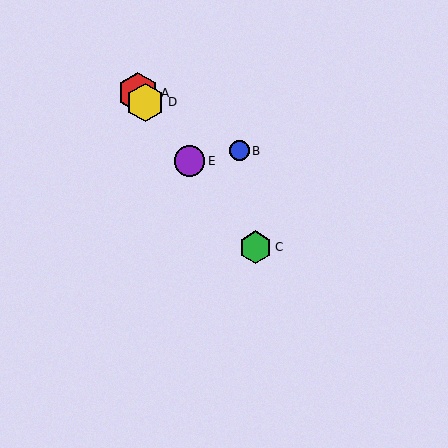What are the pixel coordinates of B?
Object B is at (239, 151).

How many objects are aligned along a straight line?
4 objects (A, C, D, E) are aligned along a straight line.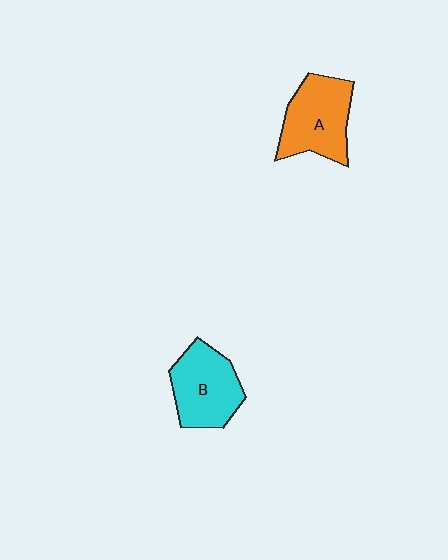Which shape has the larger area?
Shape A (orange).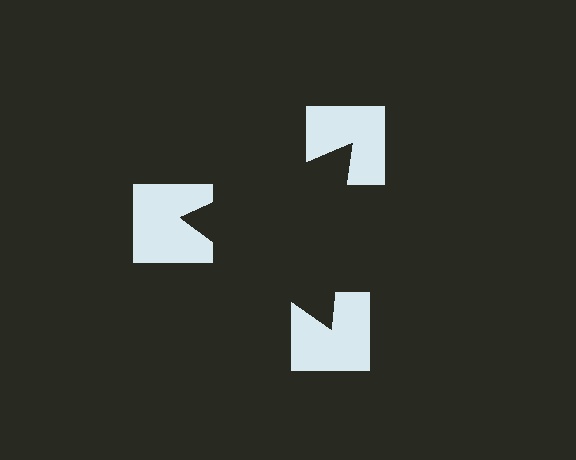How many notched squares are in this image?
There are 3 — one at each vertex of the illusory triangle.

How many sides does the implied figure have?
3 sides.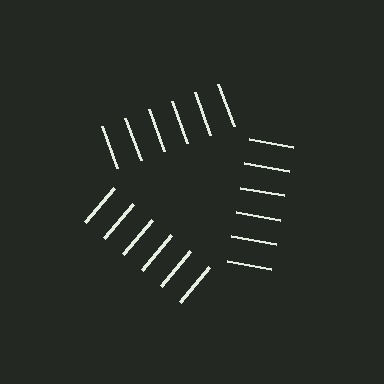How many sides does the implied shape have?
3 sides — the line-ends trace a triangle.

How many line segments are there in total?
18 — 6 along each of the 3 edges.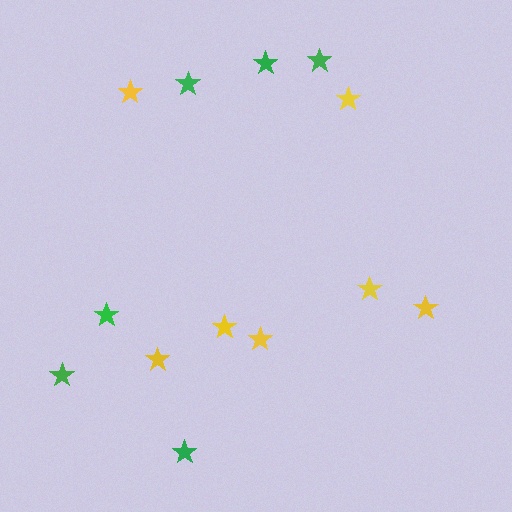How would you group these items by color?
There are 2 groups: one group of green stars (6) and one group of yellow stars (7).